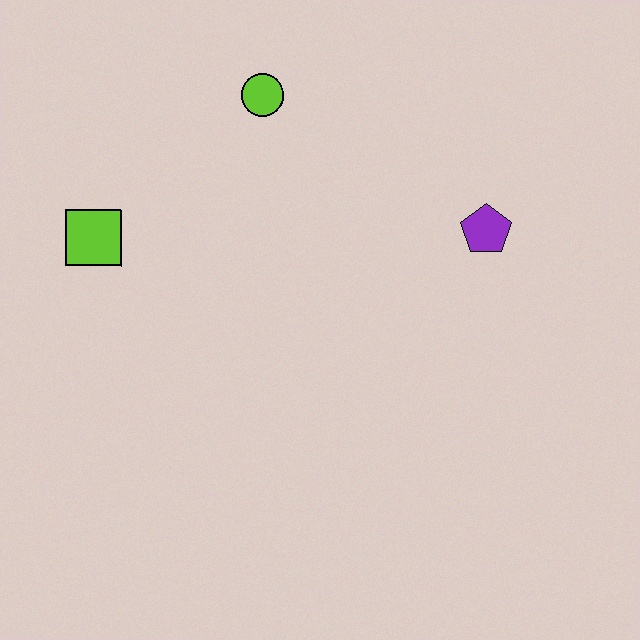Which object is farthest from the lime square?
The purple pentagon is farthest from the lime square.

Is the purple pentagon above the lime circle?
No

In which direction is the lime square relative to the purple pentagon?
The lime square is to the left of the purple pentagon.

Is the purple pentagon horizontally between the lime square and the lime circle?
No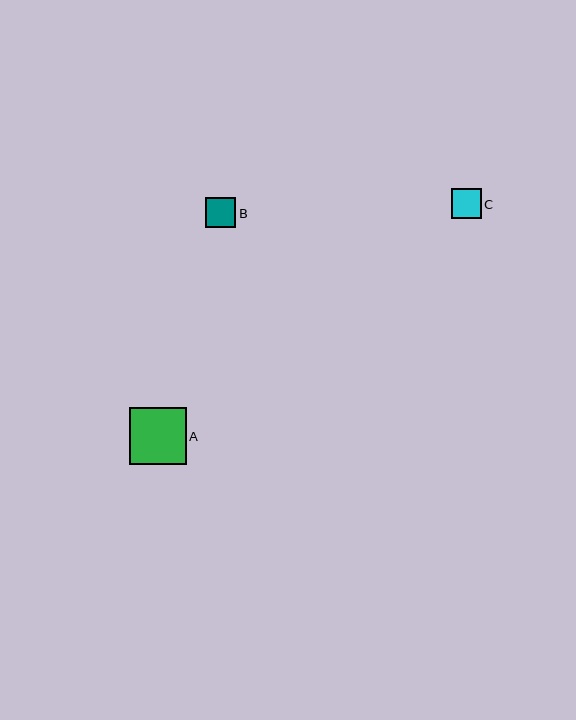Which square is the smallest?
Square C is the smallest with a size of approximately 30 pixels.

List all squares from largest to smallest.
From largest to smallest: A, B, C.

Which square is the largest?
Square A is the largest with a size of approximately 57 pixels.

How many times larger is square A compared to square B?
Square A is approximately 1.8 times the size of square B.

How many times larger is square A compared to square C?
Square A is approximately 1.9 times the size of square C.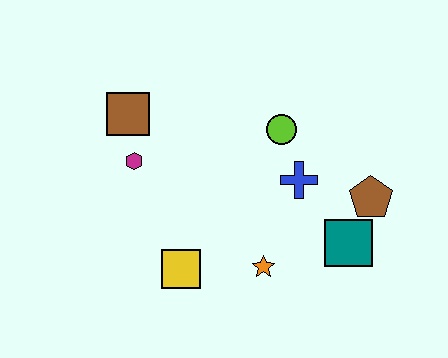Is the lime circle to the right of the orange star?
Yes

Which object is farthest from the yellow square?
The brown pentagon is farthest from the yellow square.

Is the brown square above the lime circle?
Yes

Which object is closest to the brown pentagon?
The teal square is closest to the brown pentagon.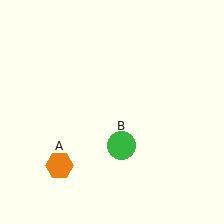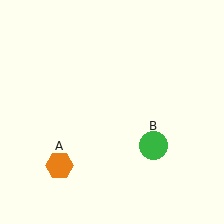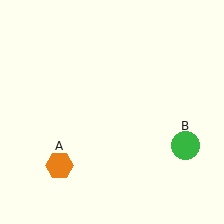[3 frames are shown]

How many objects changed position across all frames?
1 object changed position: green circle (object B).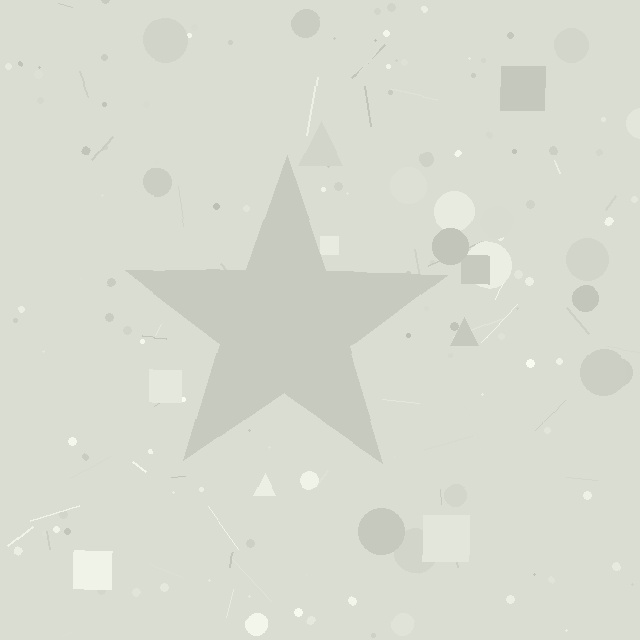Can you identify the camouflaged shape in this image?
The camouflaged shape is a star.